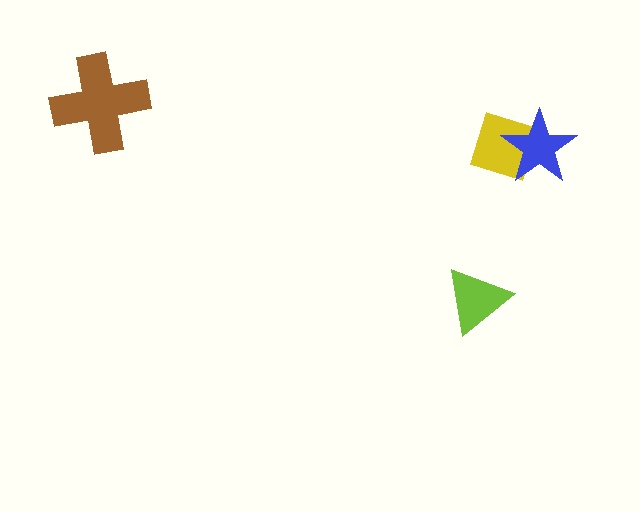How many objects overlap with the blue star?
1 object overlaps with the blue star.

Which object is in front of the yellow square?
The blue star is in front of the yellow square.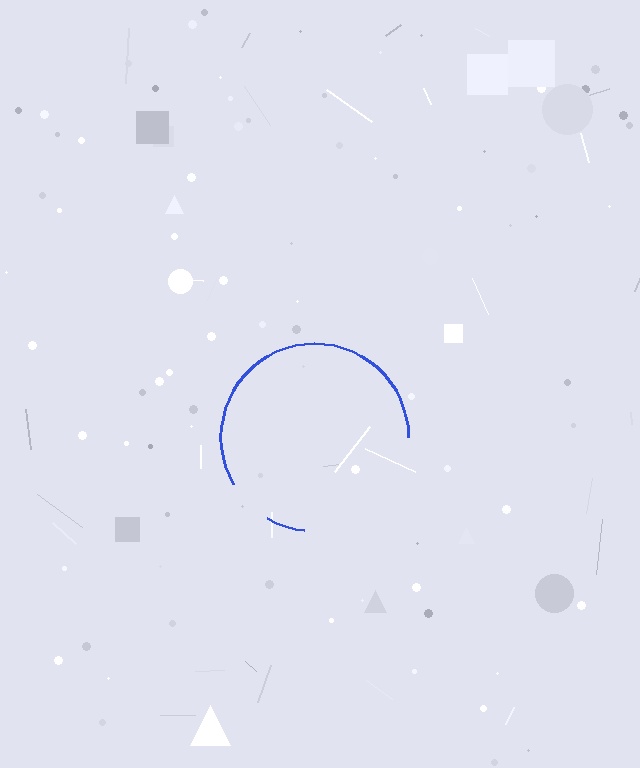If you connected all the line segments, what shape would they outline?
They would outline a circle.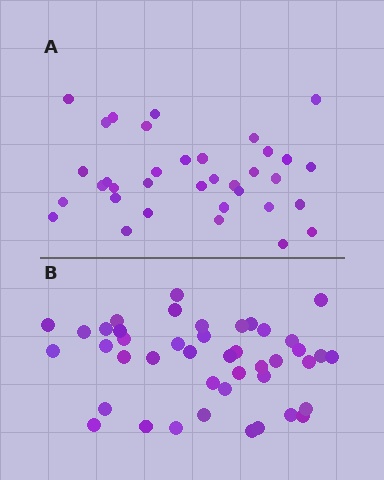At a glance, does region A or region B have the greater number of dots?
Region B (the bottom region) has more dots.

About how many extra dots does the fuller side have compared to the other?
Region B has roughly 8 or so more dots than region A.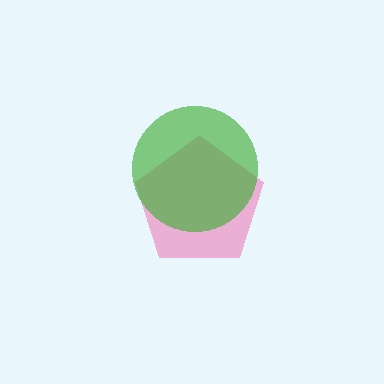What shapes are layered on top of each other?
The layered shapes are: a pink pentagon, a green circle.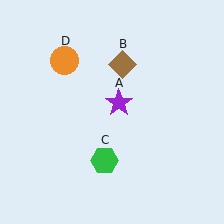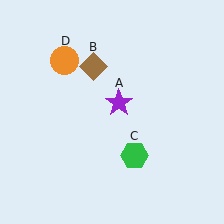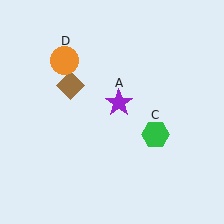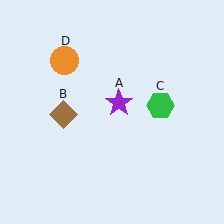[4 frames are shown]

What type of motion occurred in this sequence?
The brown diamond (object B), green hexagon (object C) rotated counterclockwise around the center of the scene.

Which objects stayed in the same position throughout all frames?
Purple star (object A) and orange circle (object D) remained stationary.